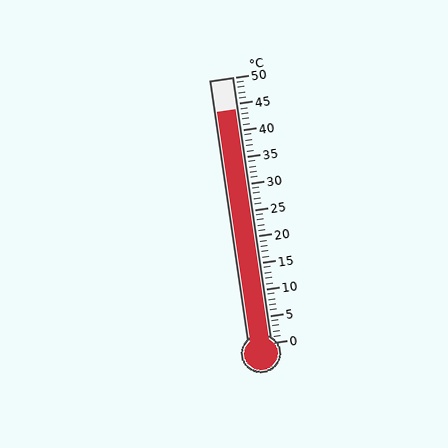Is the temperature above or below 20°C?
The temperature is above 20°C.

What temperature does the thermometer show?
The thermometer shows approximately 44°C.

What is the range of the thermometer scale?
The thermometer scale ranges from 0°C to 50°C.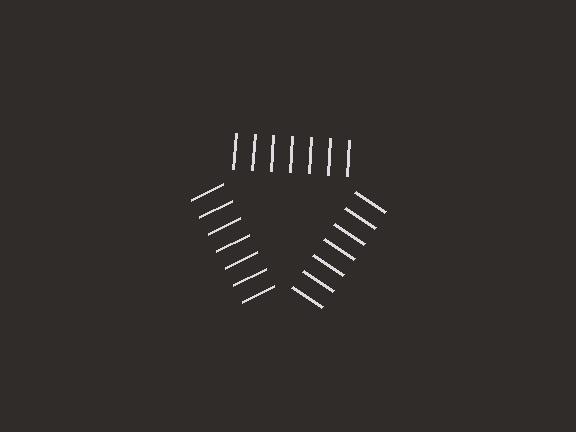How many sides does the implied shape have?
3 sides — the line-ends trace a triangle.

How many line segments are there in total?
21 — 7 along each of the 3 edges.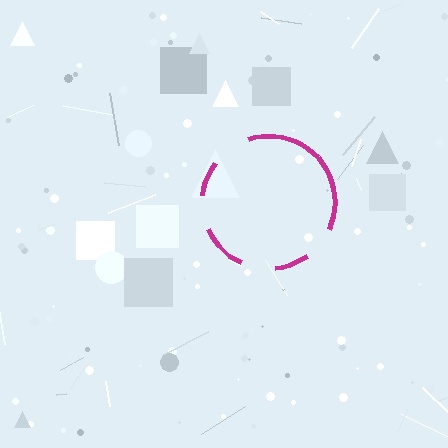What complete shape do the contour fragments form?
The contour fragments form a circle.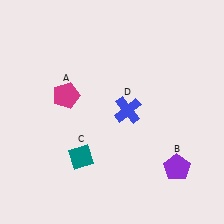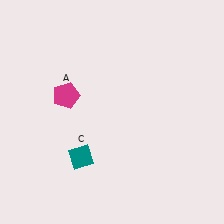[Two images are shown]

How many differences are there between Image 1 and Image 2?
There are 2 differences between the two images.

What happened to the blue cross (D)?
The blue cross (D) was removed in Image 2. It was in the top-right area of Image 1.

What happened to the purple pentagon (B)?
The purple pentagon (B) was removed in Image 2. It was in the bottom-right area of Image 1.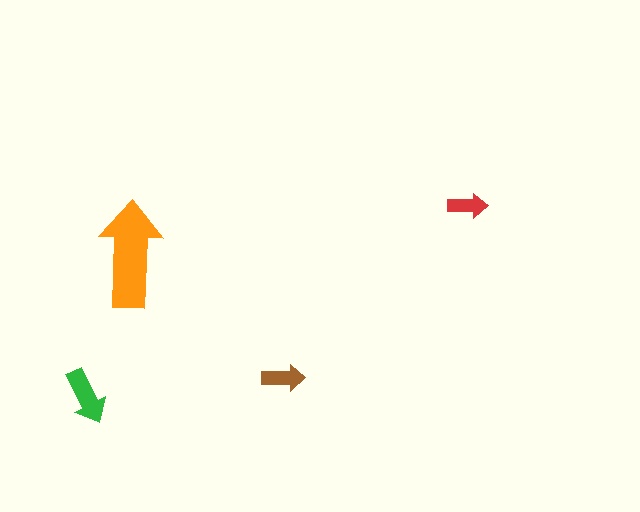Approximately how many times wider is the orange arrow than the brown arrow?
About 2.5 times wider.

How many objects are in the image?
There are 4 objects in the image.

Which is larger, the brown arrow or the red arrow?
The brown one.